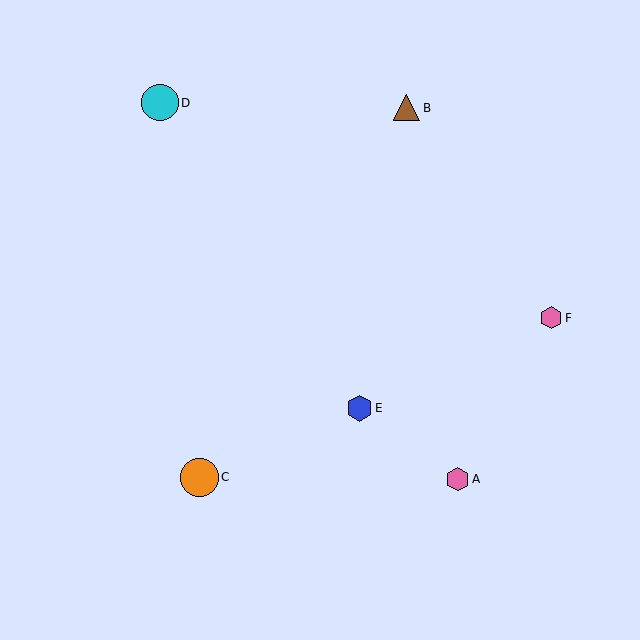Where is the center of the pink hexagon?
The center of the pink hexagon is at (551, 318).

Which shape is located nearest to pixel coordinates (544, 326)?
The pink hexagon (labeled F) at (551, 318) is nearest to that location.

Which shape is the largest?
The orange circle (labeled C) is the largest.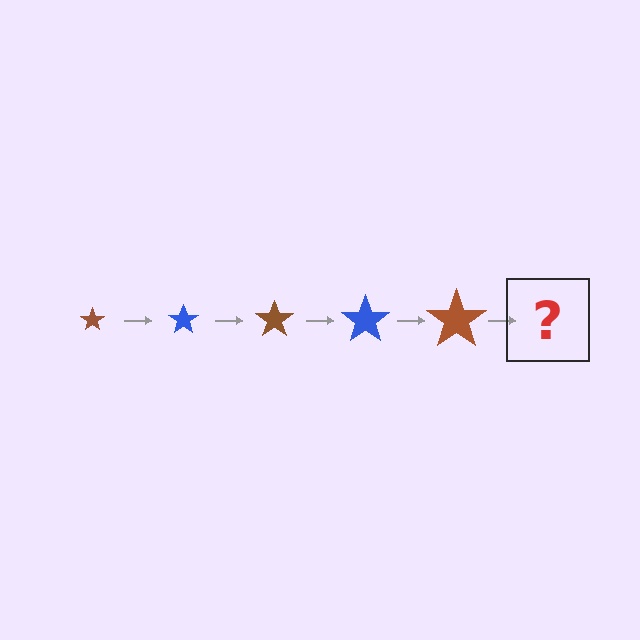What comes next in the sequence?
The next element should be a blue star, larger than the previous one.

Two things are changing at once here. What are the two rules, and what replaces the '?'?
The two rules are that the star grows larger each step and the color cycles through brown and blue. The '?' should be a blue star, larger than the previous one.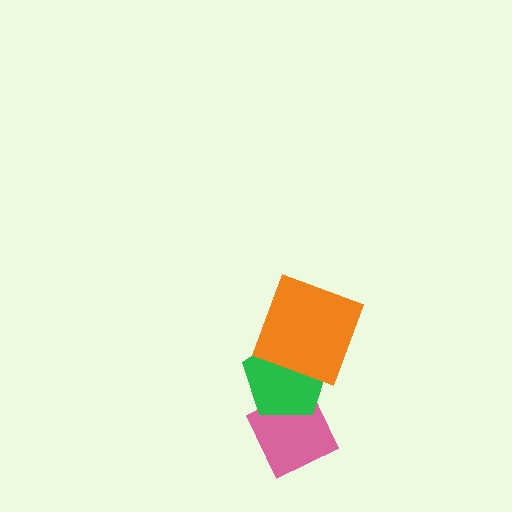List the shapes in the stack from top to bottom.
From top to bottom: the orange square, the green pentagon, the pink diamond.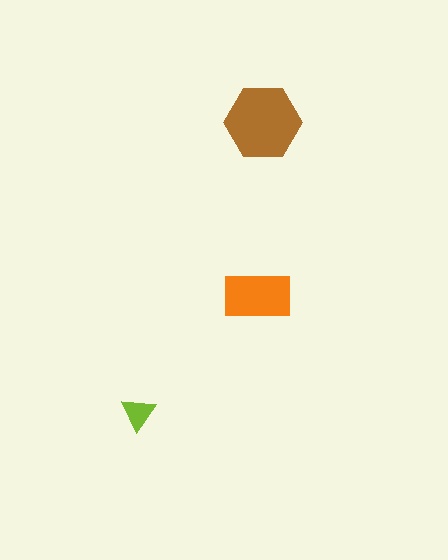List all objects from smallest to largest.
The lime triangle, the orange rectangle, the brown hexagon.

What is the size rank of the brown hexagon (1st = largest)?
1st.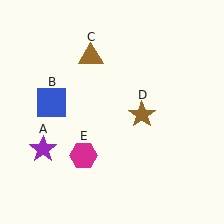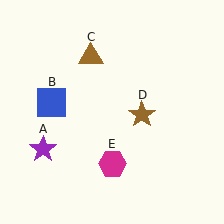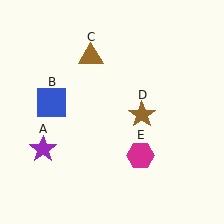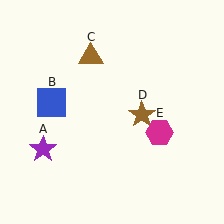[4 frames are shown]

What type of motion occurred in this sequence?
The magenta hexagon (object E) rotated counterclockwise around the center of the scene.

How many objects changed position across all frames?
1 object changed position: magenta hexagon (object E).